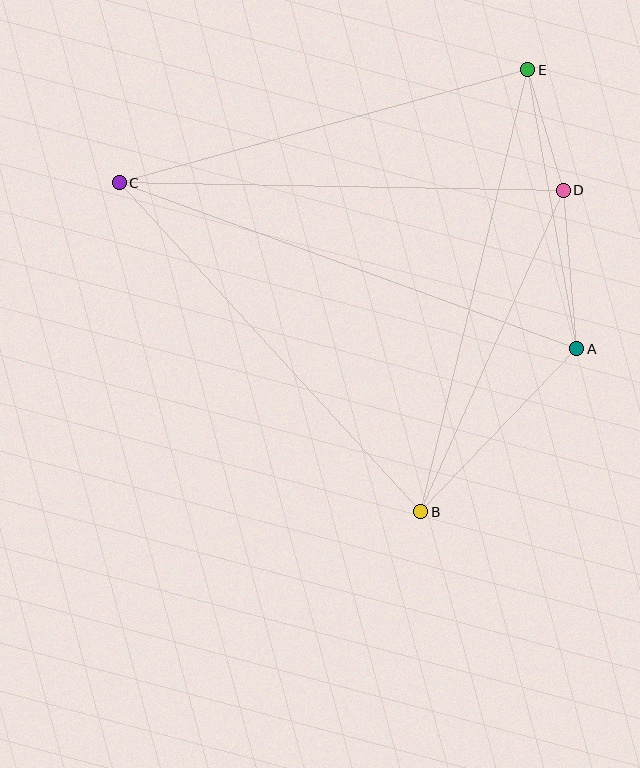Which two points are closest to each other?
Points D and E are closest to each other.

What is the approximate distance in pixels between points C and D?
The distance between C and D is approximately 444 pixels.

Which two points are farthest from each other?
Points A and C are farthest from each other.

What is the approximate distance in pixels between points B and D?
The distance between B and D is approximately 352 pixels.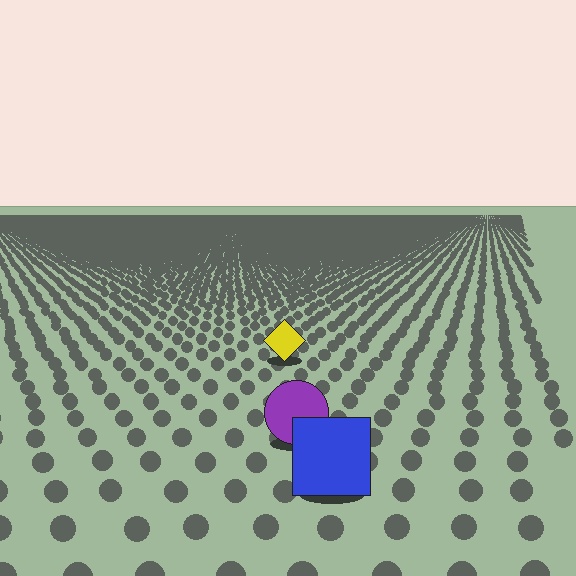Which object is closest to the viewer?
The blue square is closest. The texture marks near it are larger and more spread out.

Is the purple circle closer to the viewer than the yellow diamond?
Yes. The purple circle is closer — you can tell from the texture gradient: the ground texture is coarser near it.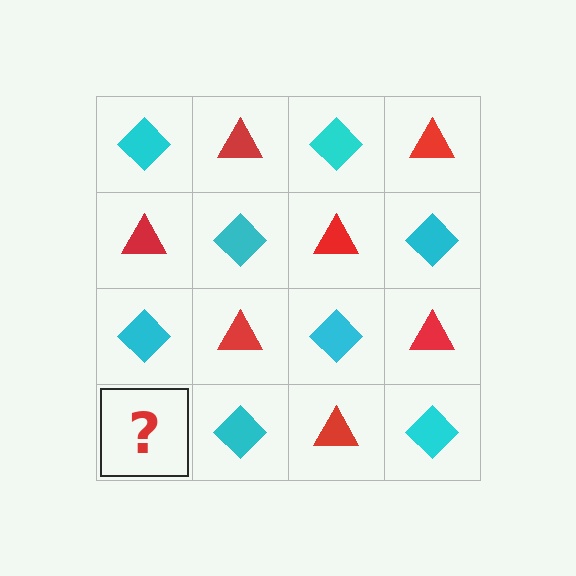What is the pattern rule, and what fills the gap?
The rule is that it alternates cyan diamond and red triangle in a checkerboard pattern. The gap should be filled with a red triangle.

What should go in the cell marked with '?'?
The missing cell should contain a red triangle.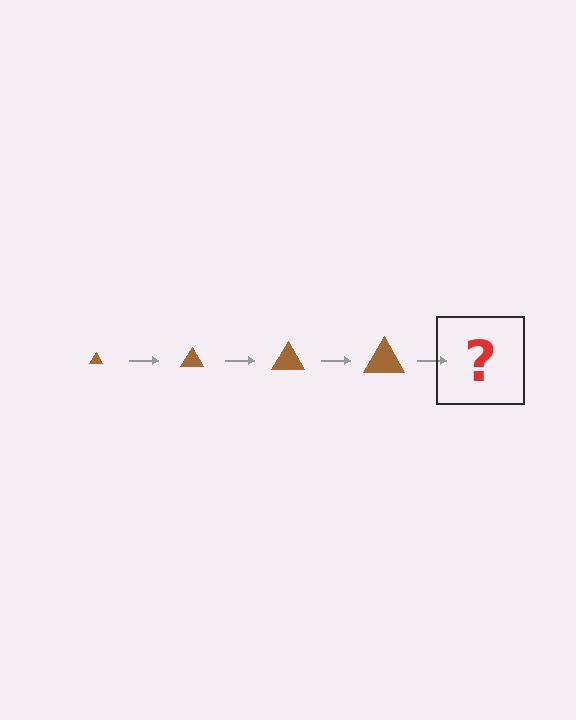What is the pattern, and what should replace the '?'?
The pattern is that the triangle gets progressively larger each step. The '?' should be a brown triangle, larger than the previous one.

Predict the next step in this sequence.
The next step is a brown triangle, larger than the previous one.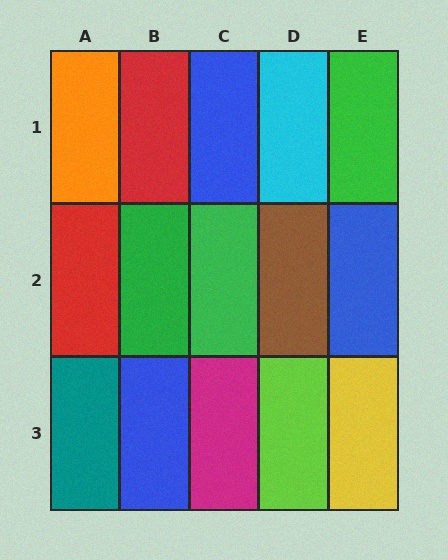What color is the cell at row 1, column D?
Cyan.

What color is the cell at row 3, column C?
Magenta.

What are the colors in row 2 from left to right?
Red, green, green, brown, blue.